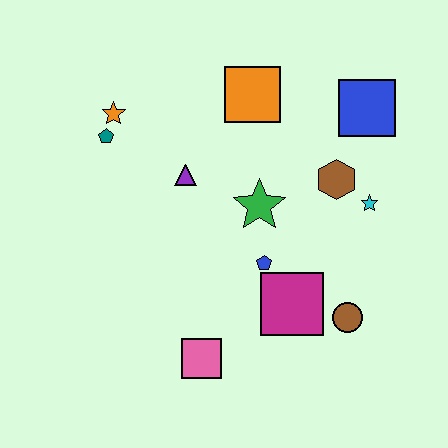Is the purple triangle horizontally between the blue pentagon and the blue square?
No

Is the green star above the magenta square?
Yes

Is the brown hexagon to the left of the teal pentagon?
No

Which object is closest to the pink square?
The magenta square is closest to the pink square.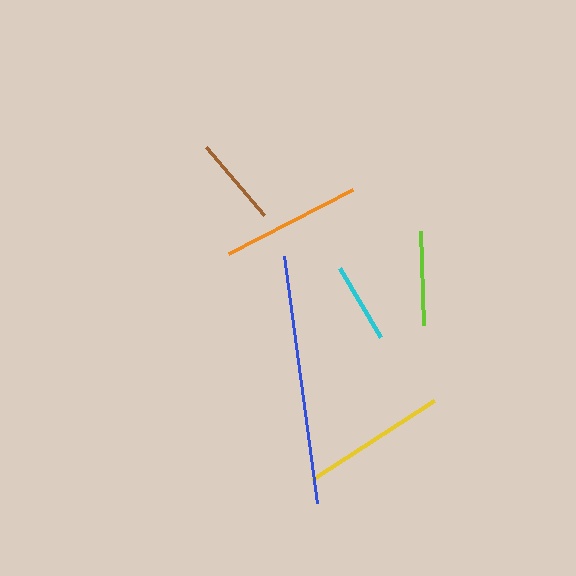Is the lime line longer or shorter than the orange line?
The orange line is longer than the lime line.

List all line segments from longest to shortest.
From longest to shortest: blue, yellow, orange, lime, brown, cyan.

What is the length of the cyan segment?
The cyan segment is approximately 80 pixels long.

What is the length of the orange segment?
The orange segment is approximately 139 pixels long.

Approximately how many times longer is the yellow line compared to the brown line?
The yellow line is approximately 1.6 times the length of the brown line.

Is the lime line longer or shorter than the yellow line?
The yellow line is longer than the lime line.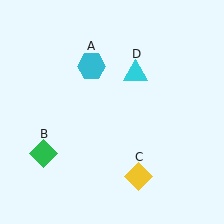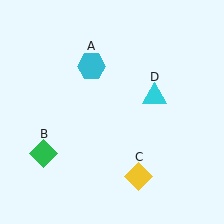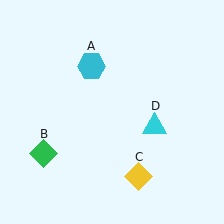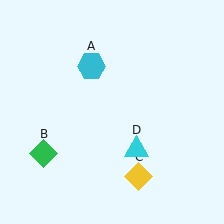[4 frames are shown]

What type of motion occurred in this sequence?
The cyan triangle (object D) rotated clockwise around the center of the scene.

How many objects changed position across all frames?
1 object changed position: cyan triangle (object D).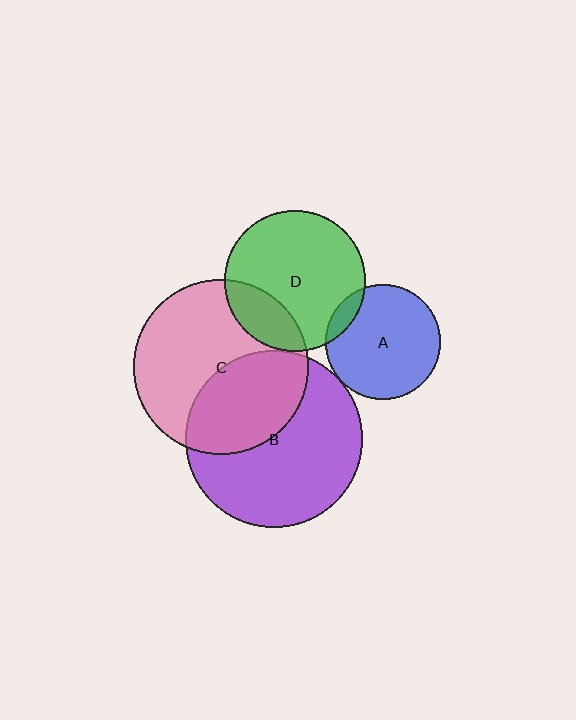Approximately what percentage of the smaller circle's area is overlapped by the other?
Approximately 40%.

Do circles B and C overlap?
Yes.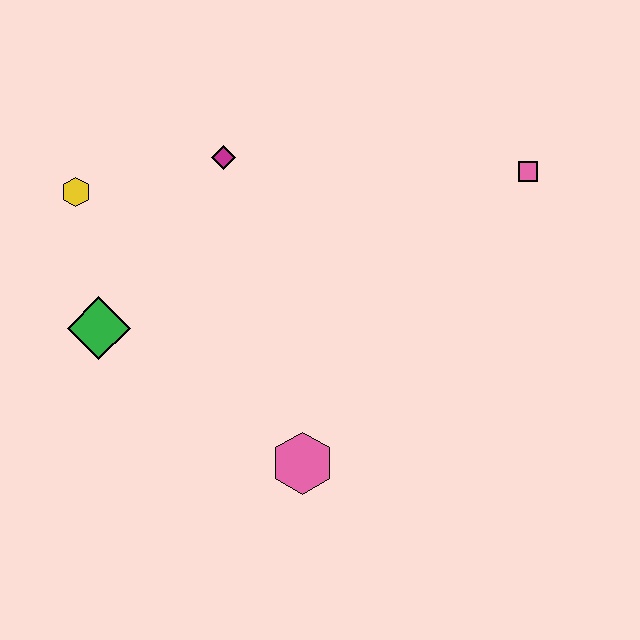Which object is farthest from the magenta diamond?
The pink hexagon is farthest from the magenta diamond.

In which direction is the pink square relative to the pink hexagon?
The pink square is above the pink hexagon.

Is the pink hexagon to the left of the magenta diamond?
No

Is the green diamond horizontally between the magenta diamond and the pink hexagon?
No